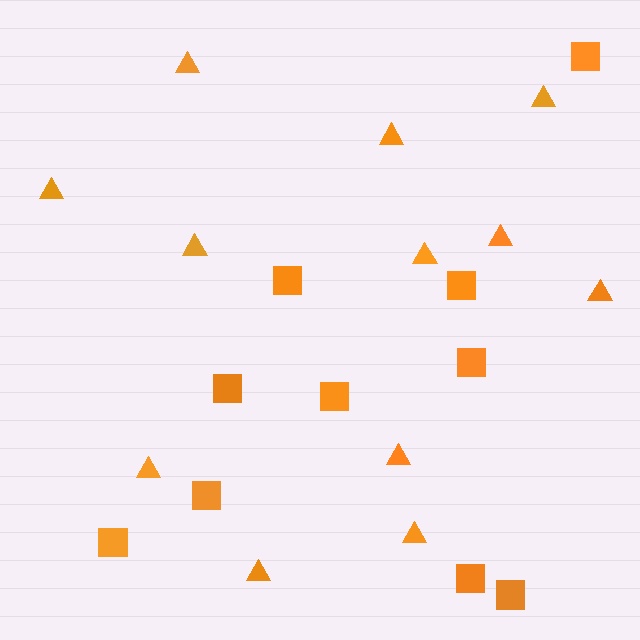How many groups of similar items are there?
There are 2 groups: one group of triangles (12) and one group of squares (10).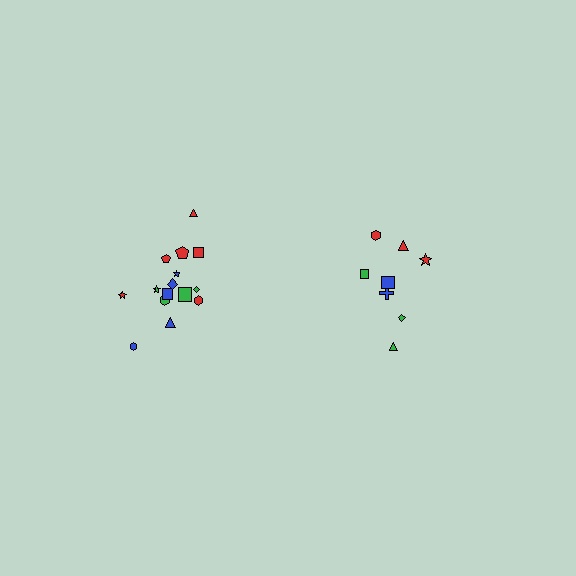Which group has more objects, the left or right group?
The left group.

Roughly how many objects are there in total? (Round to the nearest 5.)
Roughly 25 objects in total.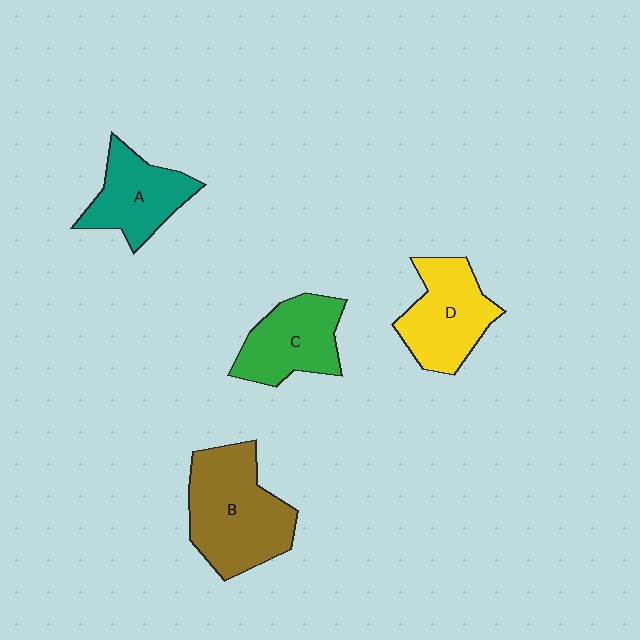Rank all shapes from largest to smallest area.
From largest to smallest: B (brown), D (yellow), C (green), A (teal).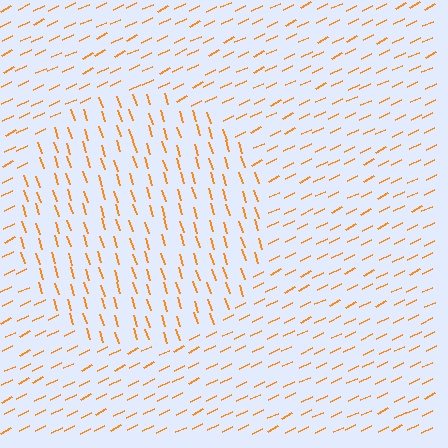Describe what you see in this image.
The image is filled with small orange line segments. A circle region in the image has lines oriented differently from the surrounding lines, creating a visible texture boundary.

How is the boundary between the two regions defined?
The boundary is defined purely by a change in line orientation (approximately 82 degrees difference). All lines are the same color and thickness.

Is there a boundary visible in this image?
Yes, there is a texture boundary formed by a change in line orientation.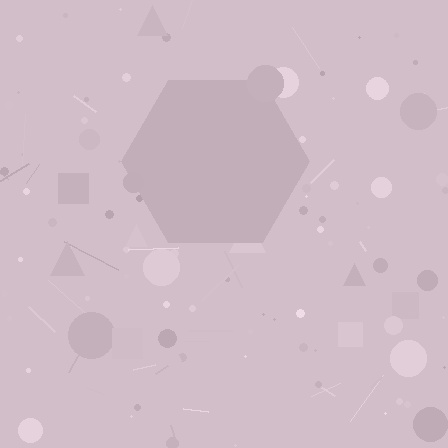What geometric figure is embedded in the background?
A hexagon is embedded in the background.